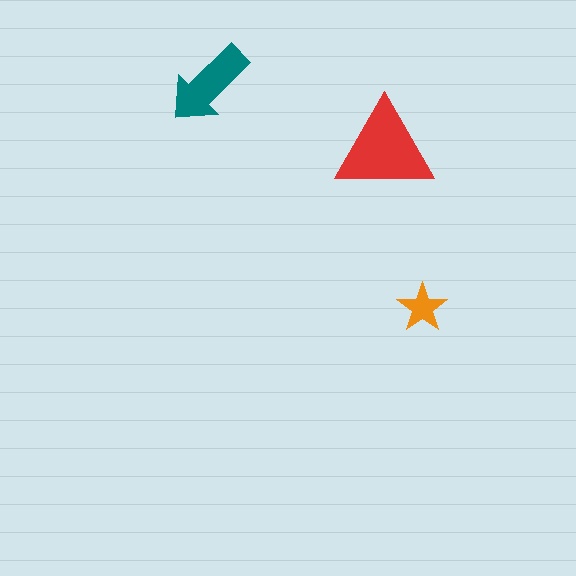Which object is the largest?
The red triangle.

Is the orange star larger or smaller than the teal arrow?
Smaller.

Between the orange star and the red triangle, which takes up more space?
The red triangle.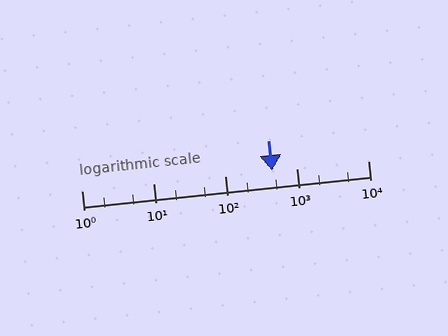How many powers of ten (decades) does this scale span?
The scale spans 4 decades, from 1 to 10000.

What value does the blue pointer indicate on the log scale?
The pointer indicates approximately 450.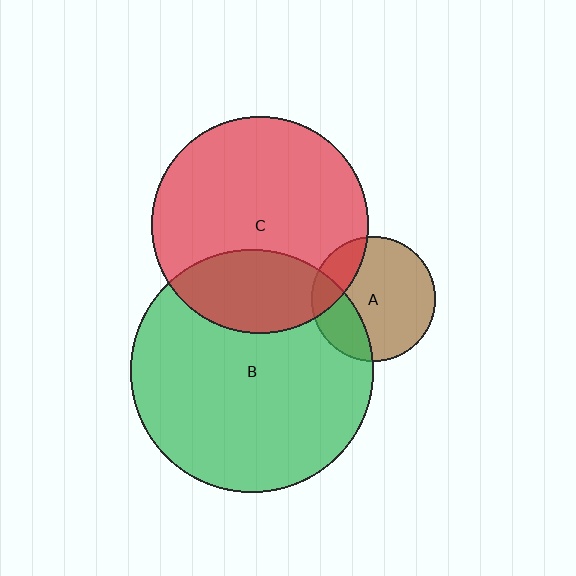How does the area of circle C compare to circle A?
Approximately 3.0 times.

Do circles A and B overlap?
Yes.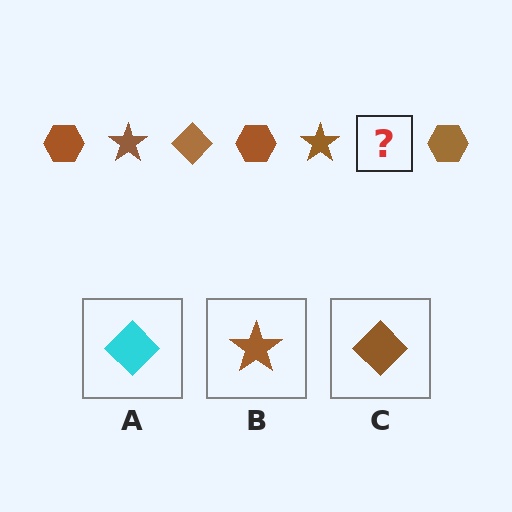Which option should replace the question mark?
Option C.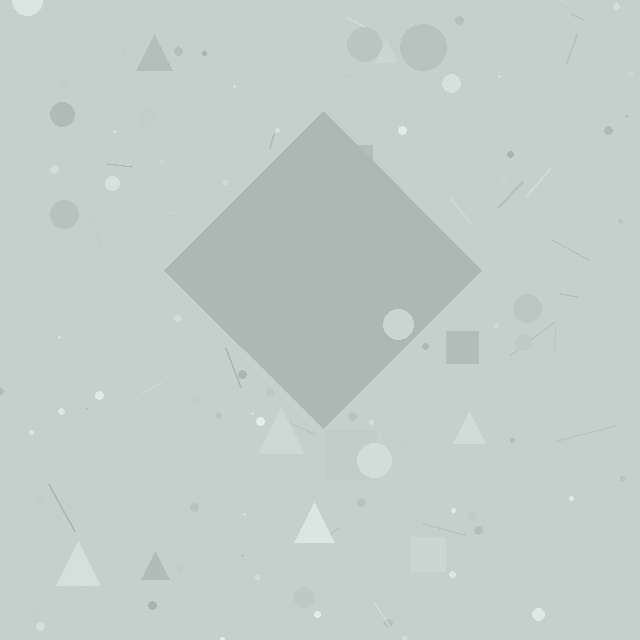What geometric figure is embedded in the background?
A diamond is embedded in the background.